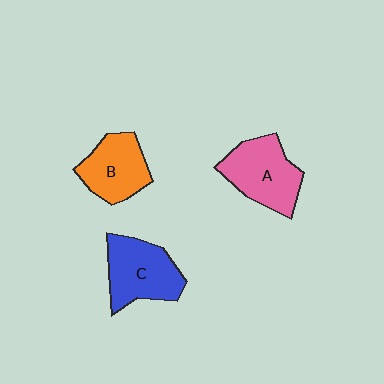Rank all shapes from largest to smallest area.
From largest to smallest: A (pink), C (blue), B (orange).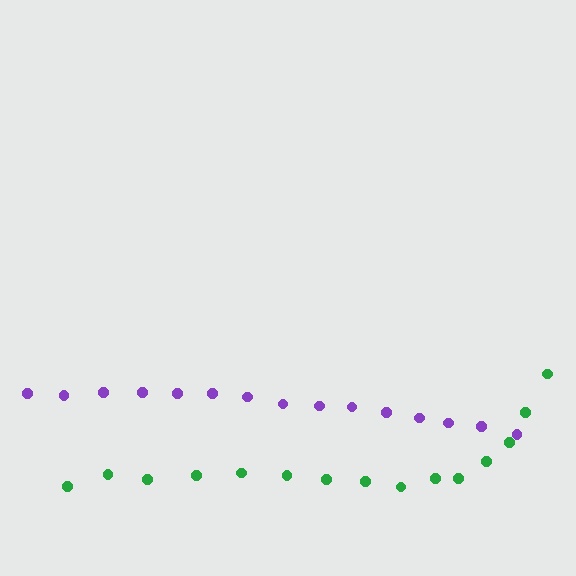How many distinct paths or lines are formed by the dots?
There are 2 distinct paths.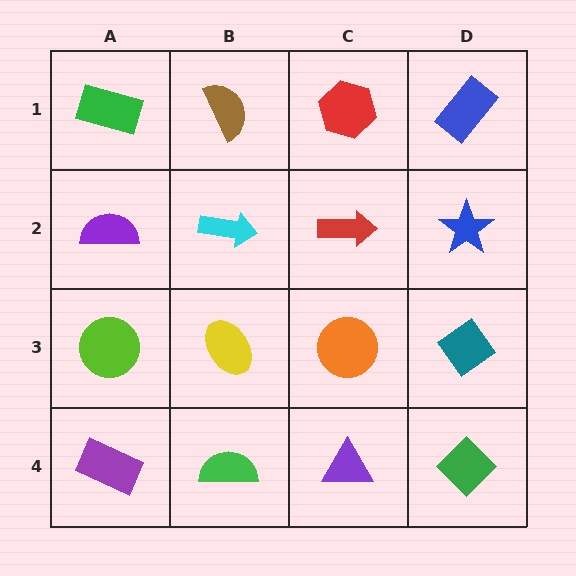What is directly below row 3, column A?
A purple rectangle.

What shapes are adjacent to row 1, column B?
A cyan arrow (row 2, column B), a green rectangle (row 1, column A), a red hexagon (row 1, column C).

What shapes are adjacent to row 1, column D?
A blue star (row 2, column D), a red hexagon (row 1, column C).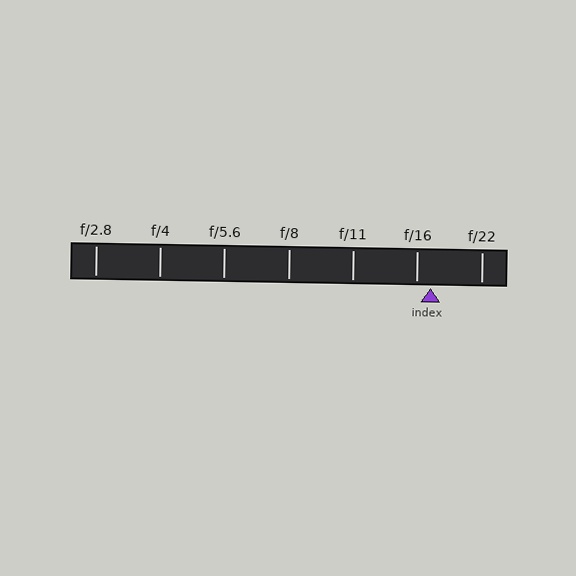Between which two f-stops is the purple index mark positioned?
The index mark is between f/16 and f/22.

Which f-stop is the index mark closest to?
The index mark is closest to f/16.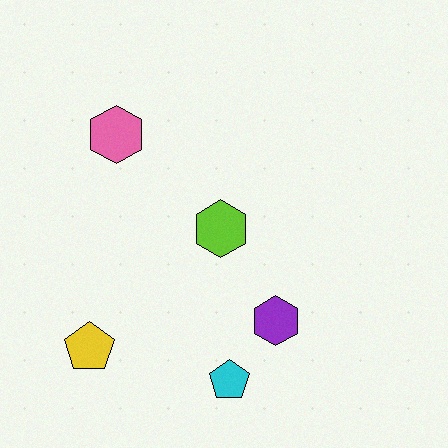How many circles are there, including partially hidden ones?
There are no circles.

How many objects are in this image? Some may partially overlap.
There are 5 objects.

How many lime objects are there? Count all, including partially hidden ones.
There is 1 lime object.